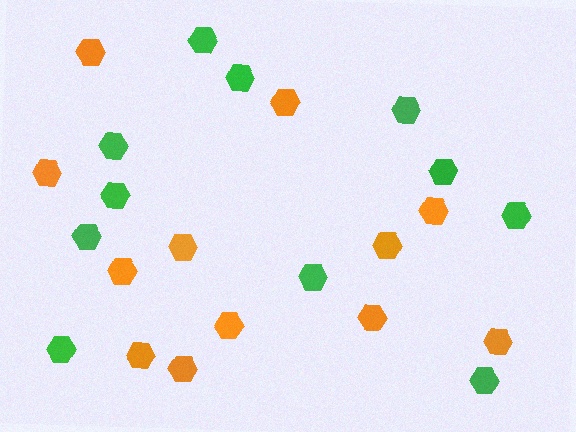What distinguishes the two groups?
There are 2 groups: one group of orange hexagons (12) and one group of green hexagons (11).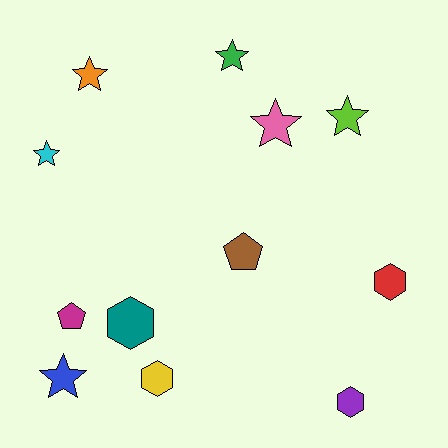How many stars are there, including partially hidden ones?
There are 6 stars.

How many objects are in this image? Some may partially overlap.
There are 12 objects.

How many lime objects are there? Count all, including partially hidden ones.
There is 1 lime object.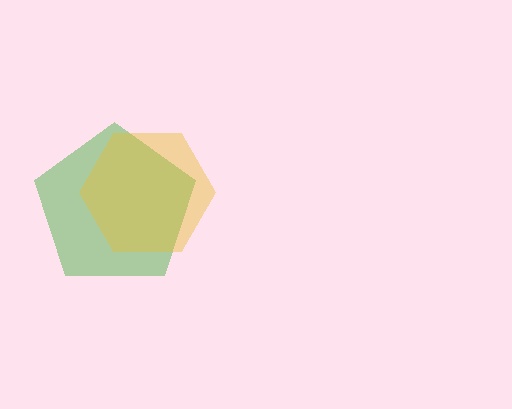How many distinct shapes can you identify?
There are 2 distinct shapes: a green pentagon, a yellow hexagon.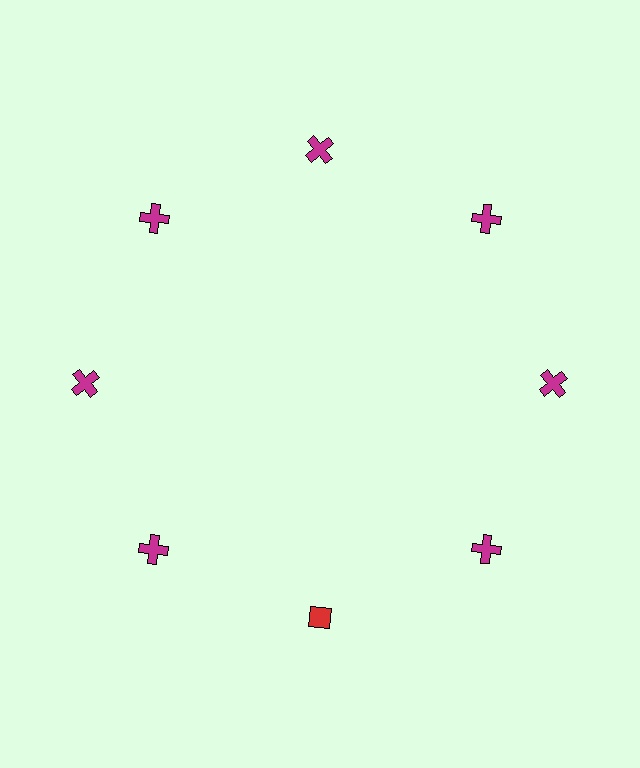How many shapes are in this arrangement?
There are 8 shapes arranged in a ring pattern.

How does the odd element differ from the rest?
It differs in both color (red instead of magenta) and shape (diamond instead of cross).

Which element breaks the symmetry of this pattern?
The red diamond at roughly the 6 o'clock position breaks the symmetry. All other shapes are magenta crosses.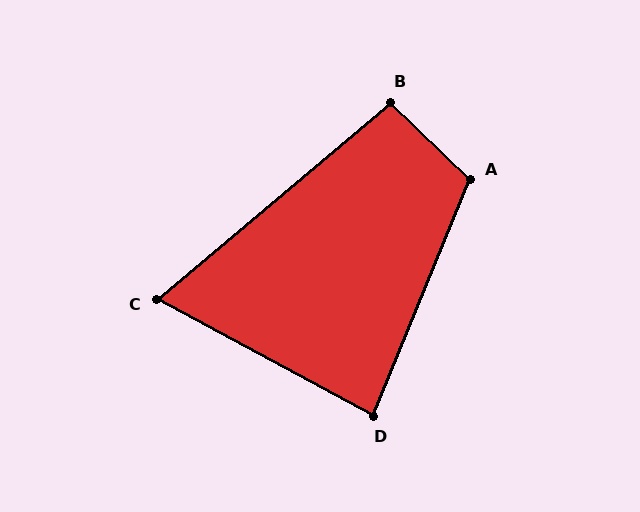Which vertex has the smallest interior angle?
C, at approximately 68 degrees.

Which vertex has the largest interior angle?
A, at approximately 112 degrees.